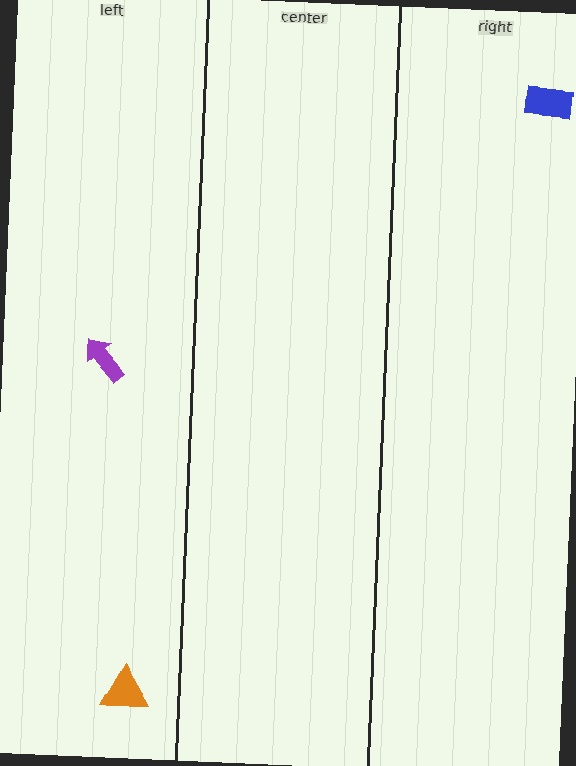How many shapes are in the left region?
2.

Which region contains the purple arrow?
The left region.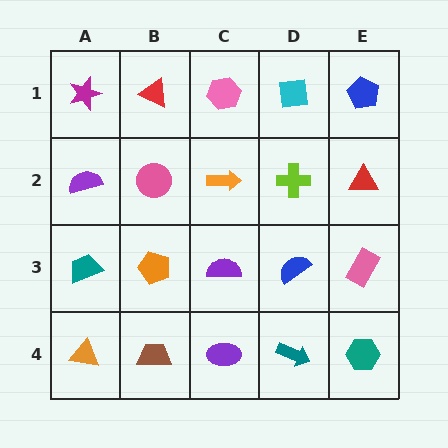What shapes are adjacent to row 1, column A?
A purple semicircle (row 2, column A), a red triangle (row 1, column B).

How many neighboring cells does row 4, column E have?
2.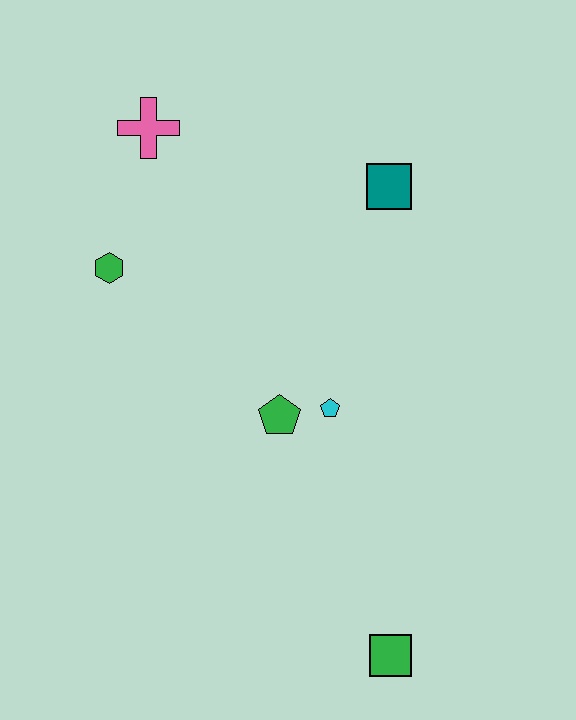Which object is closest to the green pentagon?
The cyan pentagon is closest to the green pentagon.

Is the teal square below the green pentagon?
No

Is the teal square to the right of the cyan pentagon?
Yes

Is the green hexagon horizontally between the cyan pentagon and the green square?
No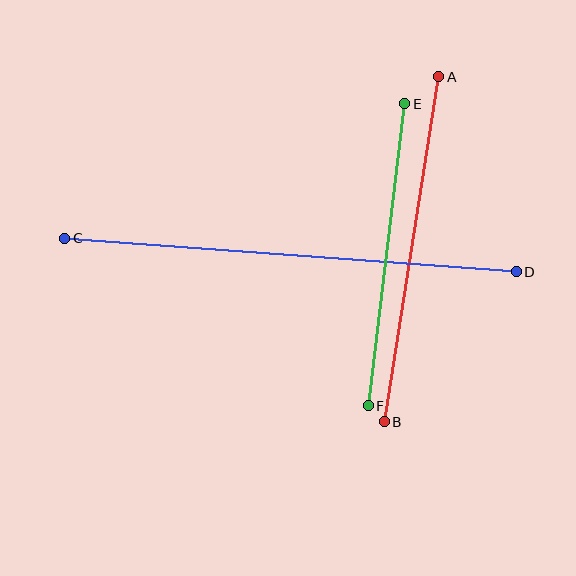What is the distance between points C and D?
The distance is approximately 453 pixels.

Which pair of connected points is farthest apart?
Points C and D are farthest apart.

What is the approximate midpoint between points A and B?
The midpoint is at approximately (412, 249) pixels.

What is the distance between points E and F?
The distance is approximately 304 pixels.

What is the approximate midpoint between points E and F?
The midpoint is at approximately (386, 255) pixels.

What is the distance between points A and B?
The distance is approximately 349 pixels.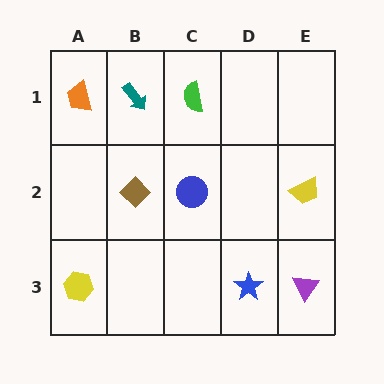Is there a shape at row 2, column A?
No, that cell is empty.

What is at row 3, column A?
A yellow hexagon.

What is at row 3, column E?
A purple triangle.